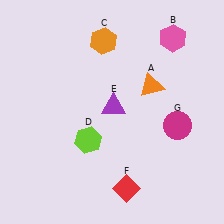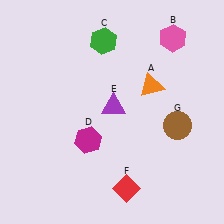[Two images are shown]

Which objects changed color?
C changed from orange to green. D changed from lime to magenta. G changed from magenta to brown.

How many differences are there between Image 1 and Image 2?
There are 3 differences between the two images.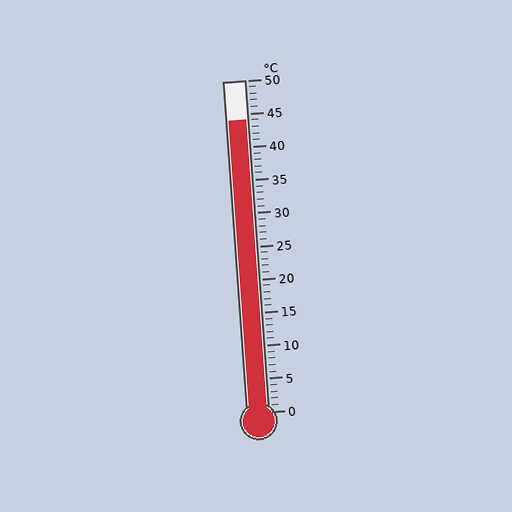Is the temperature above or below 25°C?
The temperature is above 25°C.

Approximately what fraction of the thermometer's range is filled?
The thermometer is filled to approximately 90% of its range.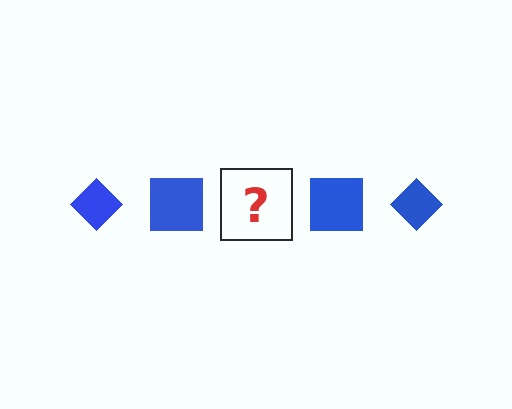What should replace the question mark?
The question mark should be replaced with a blue diamond.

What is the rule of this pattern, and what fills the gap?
The rule is that the pattern cycles through diamond, square shapes in blue. The gap should be filled with a blue diamond.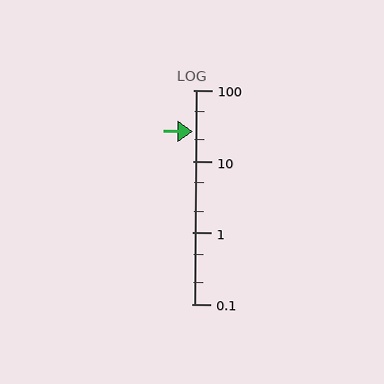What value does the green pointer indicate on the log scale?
The pointer indicates approximately 26.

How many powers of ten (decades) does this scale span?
The scale spans 3 decades, from 0.1 to 100.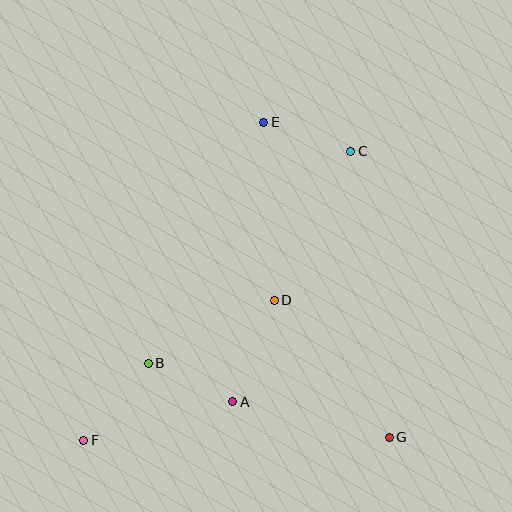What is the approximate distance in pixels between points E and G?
The distance between E and G is approximately 339 pixels.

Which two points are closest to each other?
Points C and E are closest to each other.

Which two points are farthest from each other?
Points C and F are farthest from each other.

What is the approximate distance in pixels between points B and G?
The distance between B and G is approximately 252 pixels.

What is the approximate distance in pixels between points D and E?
The distance between D and E is approximately 179 pixels.